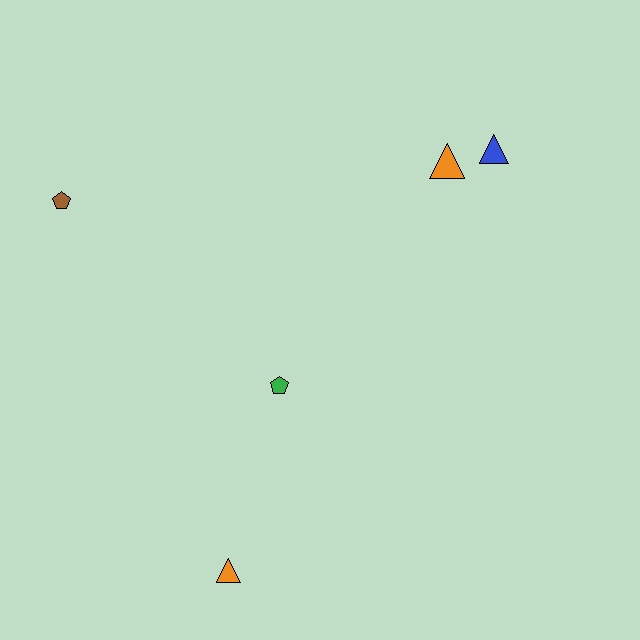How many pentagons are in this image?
There are 2 pentagons.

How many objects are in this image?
There are 5 objects.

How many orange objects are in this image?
There are 2 orange objects.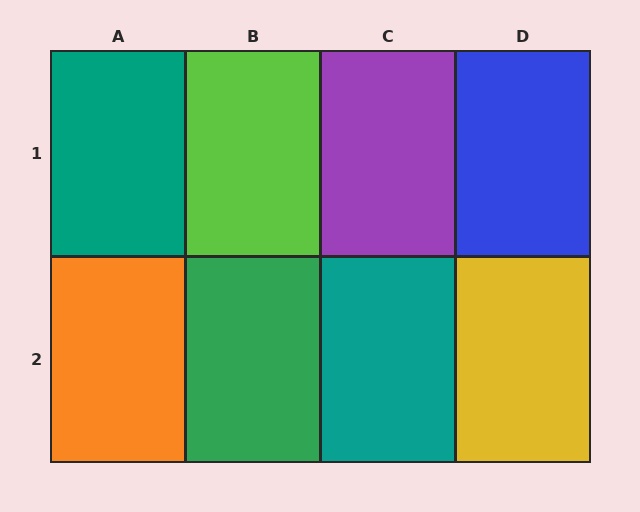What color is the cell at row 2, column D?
Yellow.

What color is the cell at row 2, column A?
Orange.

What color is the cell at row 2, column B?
Green.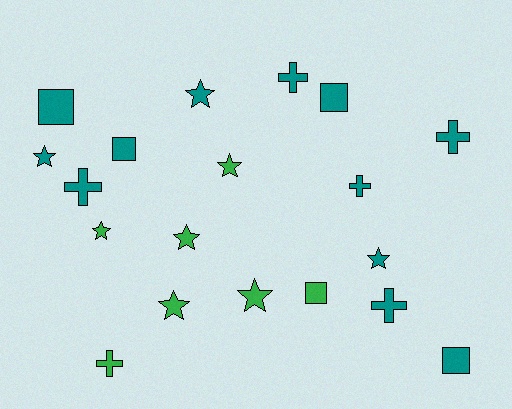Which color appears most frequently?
Teal, with 12 objects.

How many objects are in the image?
There are 19 objects.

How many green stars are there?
There are 5 green stars.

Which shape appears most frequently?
Star, with 8 objects.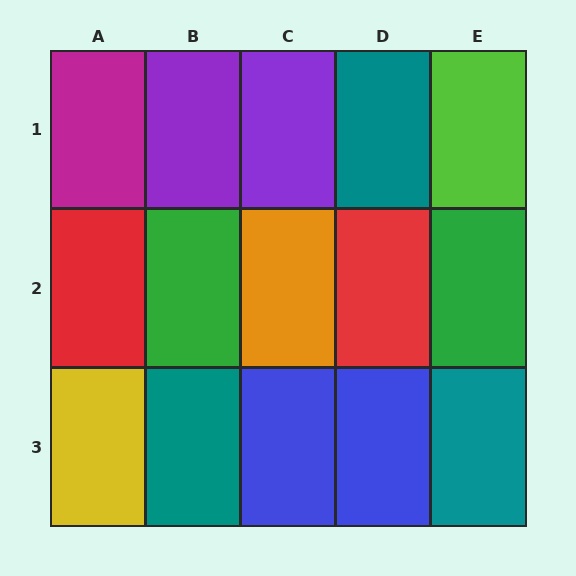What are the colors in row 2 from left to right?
Red, green, orange, red, green.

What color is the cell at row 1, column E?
Lime.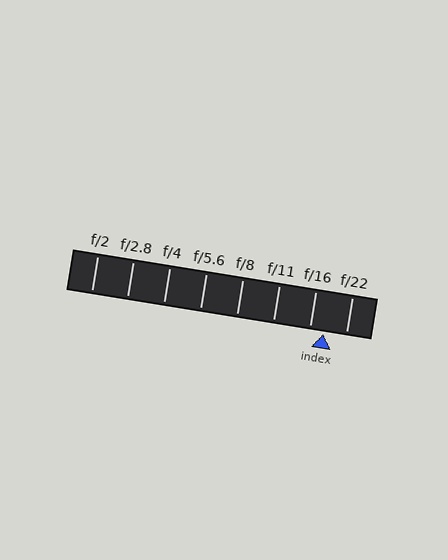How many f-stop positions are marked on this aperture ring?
There are 8 f-stop positions marked.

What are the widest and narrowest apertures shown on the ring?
The widest aperture shown is f/2 and the narrowest is f/22.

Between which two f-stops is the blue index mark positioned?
The index mark is between f/16 and f/22.